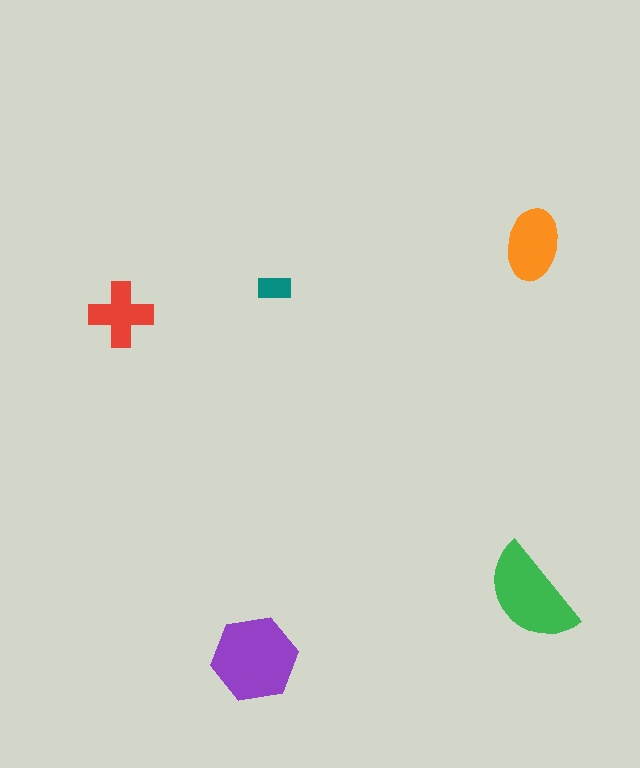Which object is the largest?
The purple hexagon.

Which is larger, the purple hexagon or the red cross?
The purple hexagon.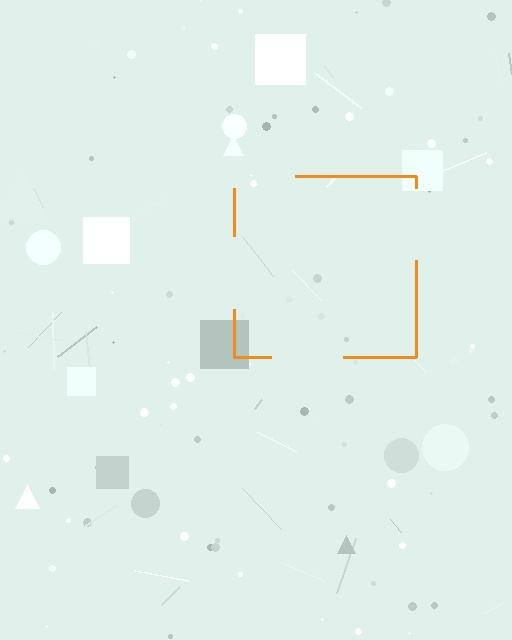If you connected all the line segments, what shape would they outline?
They would outline a square.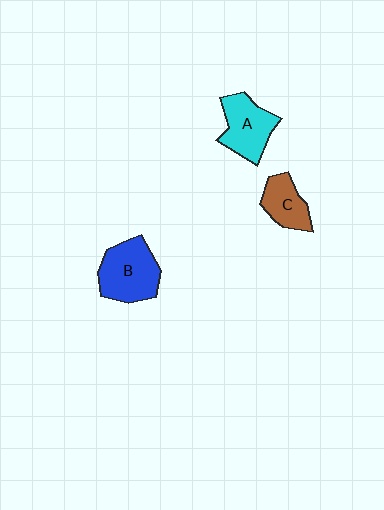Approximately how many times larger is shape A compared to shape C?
Approximately 1.4 times.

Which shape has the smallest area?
Shape C (brown).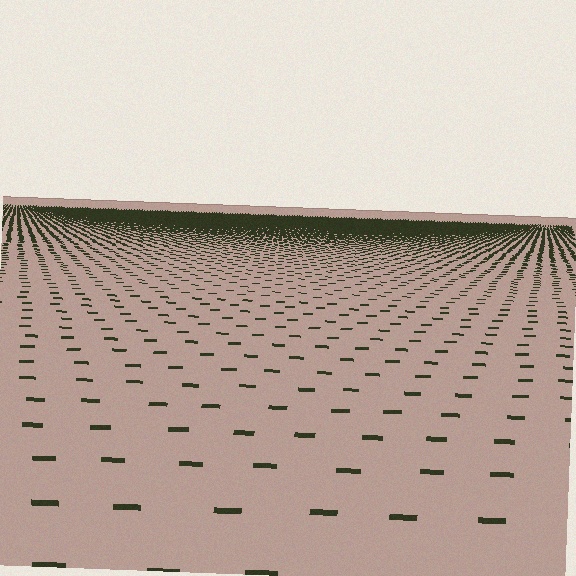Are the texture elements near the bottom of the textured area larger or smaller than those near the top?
Larger. Near the bottom, elements are closer to the viewer and appear at a bigger on-screen size.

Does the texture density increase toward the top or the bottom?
Density increases toward the top.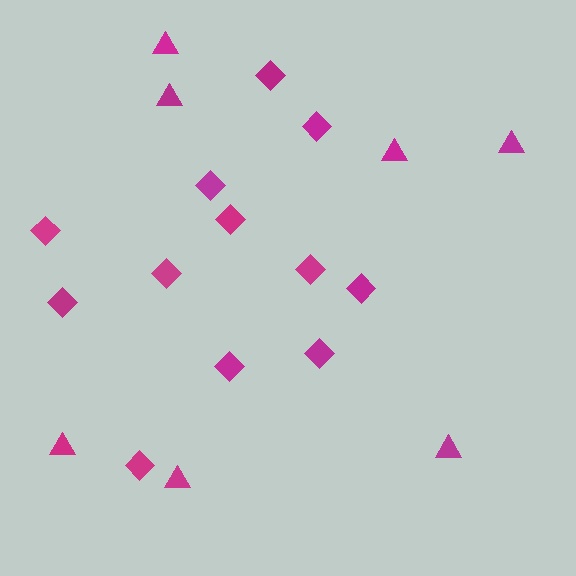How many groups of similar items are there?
There are 2 groups: one group of triangles (7) and one group of diamonds (12).